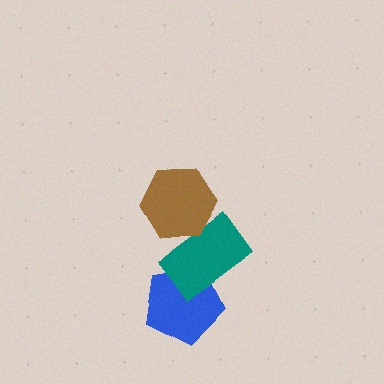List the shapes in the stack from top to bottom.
From top to bottom: the brown hexagon, the teal rectangle, the blue pentagon.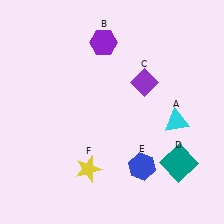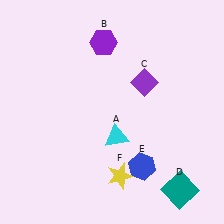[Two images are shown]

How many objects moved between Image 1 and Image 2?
3 objects moved between the two images.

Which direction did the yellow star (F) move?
The yellow star (F) moved right.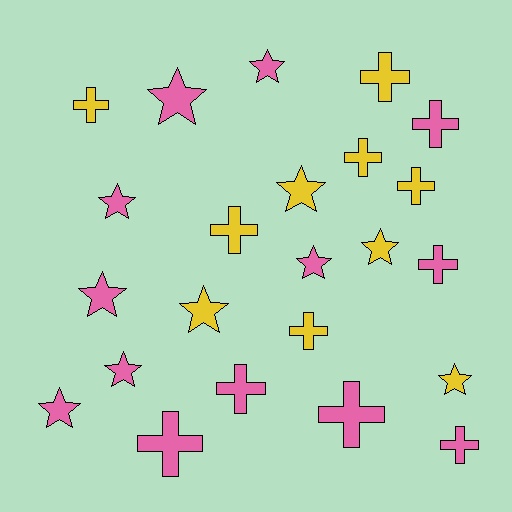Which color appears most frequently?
Pink, with 13 objects.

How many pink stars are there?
There are 7 pink stars.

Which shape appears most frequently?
Cross, with 12 objects.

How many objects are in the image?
There are 23 objects.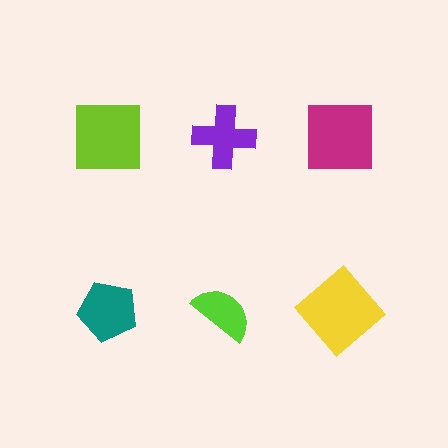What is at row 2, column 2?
A lime semicircle.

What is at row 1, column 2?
A purple cross.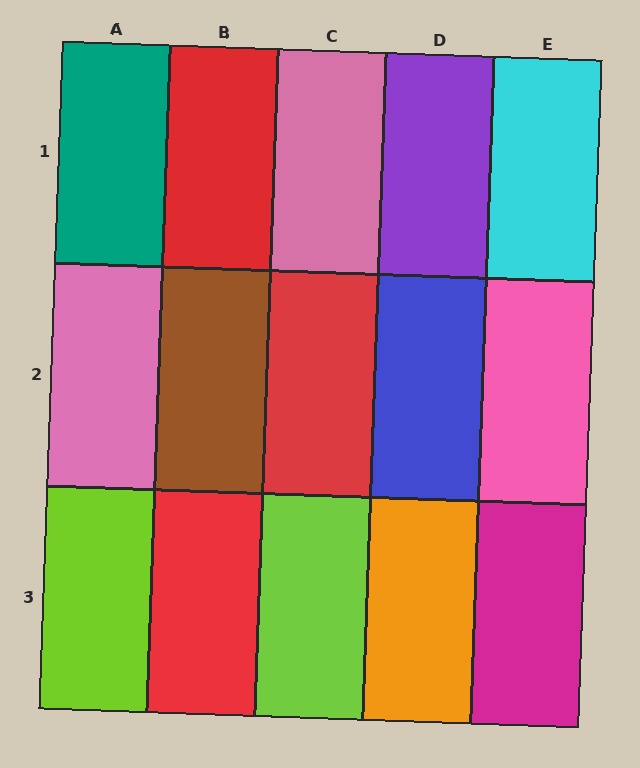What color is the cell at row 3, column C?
Lime.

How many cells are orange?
1 cell is orange.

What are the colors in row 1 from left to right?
Teal, red, pink, purple, cyan.